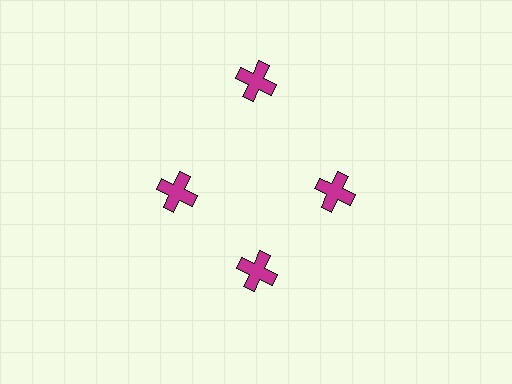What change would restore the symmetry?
The symmetry would be restored by moving it inward, back onto the ring so that all 4 crosses sit at equal angles and equal distance from the center.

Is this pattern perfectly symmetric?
No. The 4 magenta crosses are arranged in a ring, but one element near the 12 o'clock position is pushed outward from the center, breaking the 4-fold rotational symmetry.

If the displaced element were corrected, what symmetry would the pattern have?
It would have 4-fold rotational symmetry — the pattern would map onto itself every 90 degrees.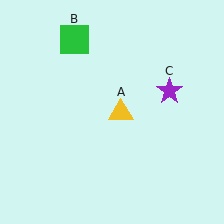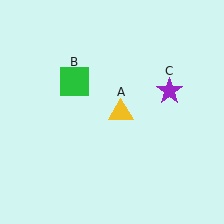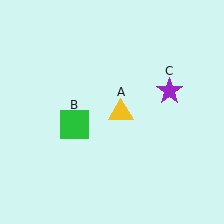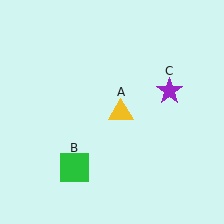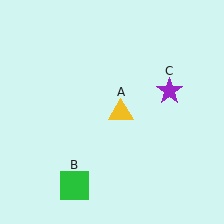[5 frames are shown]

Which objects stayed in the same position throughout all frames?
Yellow triangle (object A) and purple star (object C) remained stationary.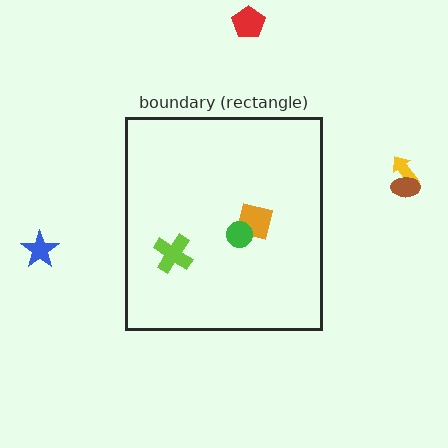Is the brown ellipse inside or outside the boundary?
Outside.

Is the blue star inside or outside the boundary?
Outside.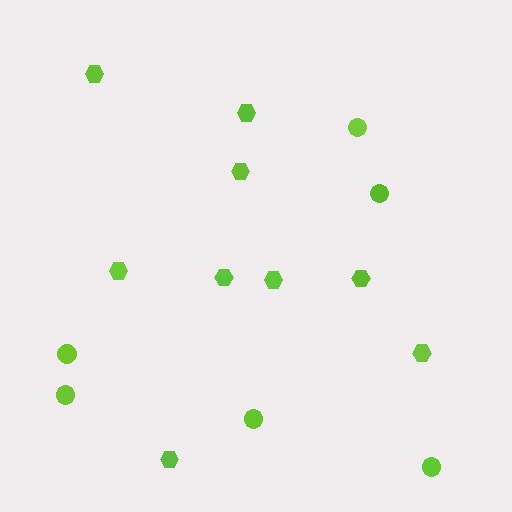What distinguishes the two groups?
There are 2 groups: one group of hexagons (9) and one group of circles (6).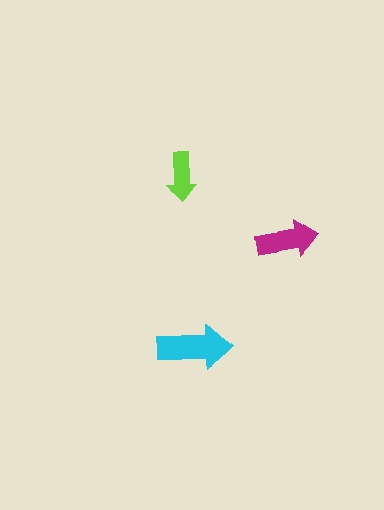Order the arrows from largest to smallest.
the cyan one, the magenta one, the lime one.